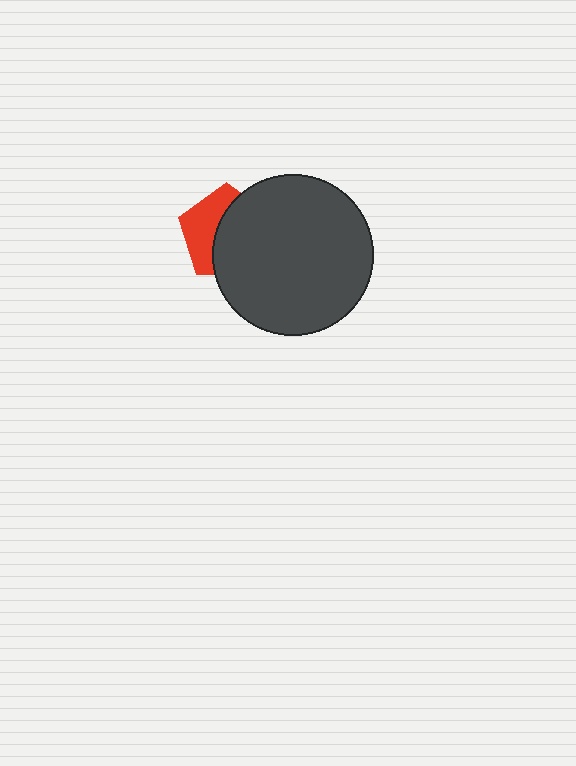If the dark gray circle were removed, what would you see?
You would see the complete red pentagon.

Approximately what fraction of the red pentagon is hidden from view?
Roughly 59% of the red pentagon is hidden behind the dark gray circle.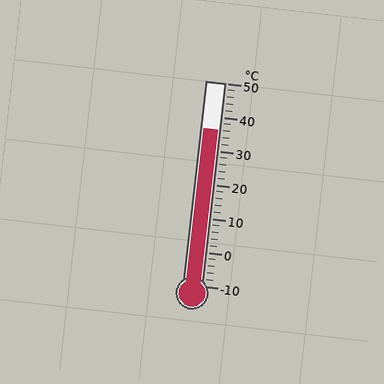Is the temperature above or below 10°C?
The temperature is above 10°C.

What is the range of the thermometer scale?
The thermometer scale ranges from -10°C to 50°C.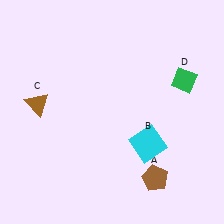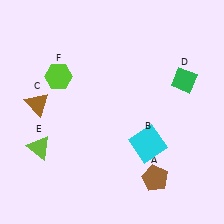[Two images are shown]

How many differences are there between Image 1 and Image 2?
There are 2 differences between the two images.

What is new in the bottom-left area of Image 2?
A lime triangle (E) was added in the bottom-left area of Image 2.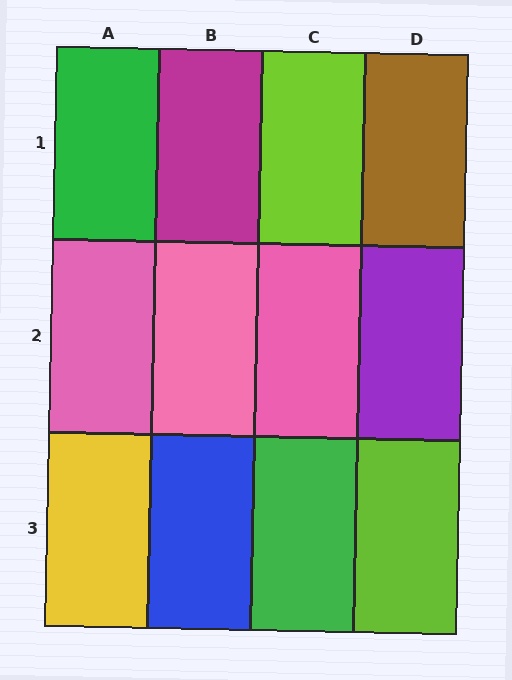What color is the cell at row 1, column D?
Brown.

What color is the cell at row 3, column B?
Blue.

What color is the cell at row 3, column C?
Green.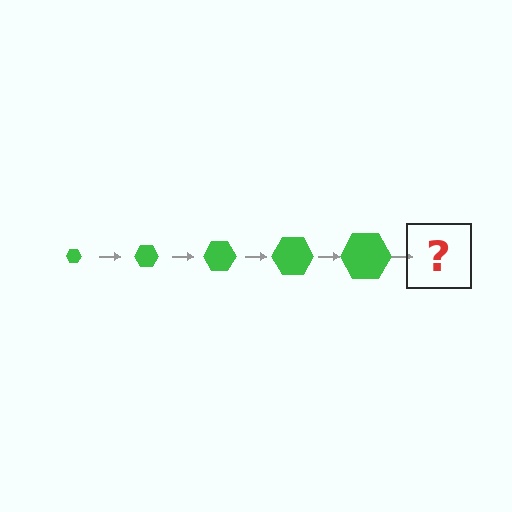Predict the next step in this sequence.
The next step is a green hexagon, larger than the previous one.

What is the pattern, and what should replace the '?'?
The pattern is that the hexagon gets progressively larger each step. The '?' should be a green hexagon, larger than the previous one.